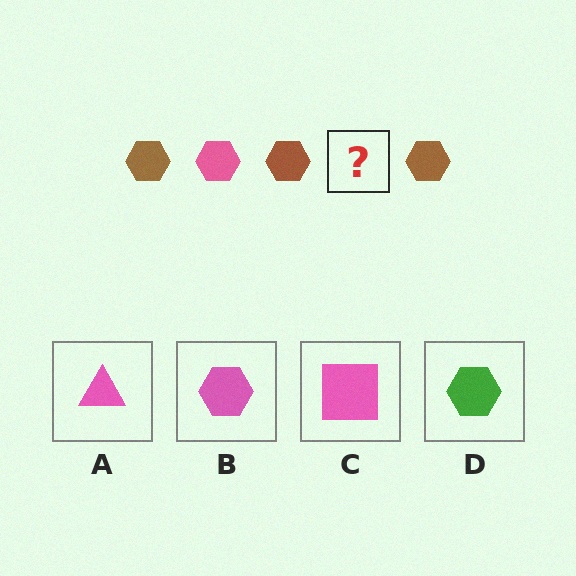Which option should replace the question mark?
Option B.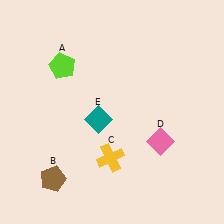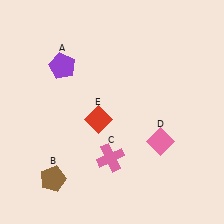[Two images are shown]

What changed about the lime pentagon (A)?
In Image 1, A is lime. In Image 2, it changed to purple.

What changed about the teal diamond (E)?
In Image 1, E is teal. In Image 2, it changed to red.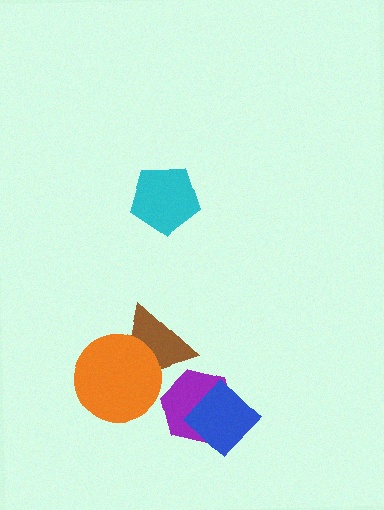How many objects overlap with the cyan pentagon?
0 objects overlap with the cyan pentagon.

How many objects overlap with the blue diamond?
1 object overlaps with the blue diamond.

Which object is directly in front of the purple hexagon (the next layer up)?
The brown triangle is directly in front of the purple hexagon.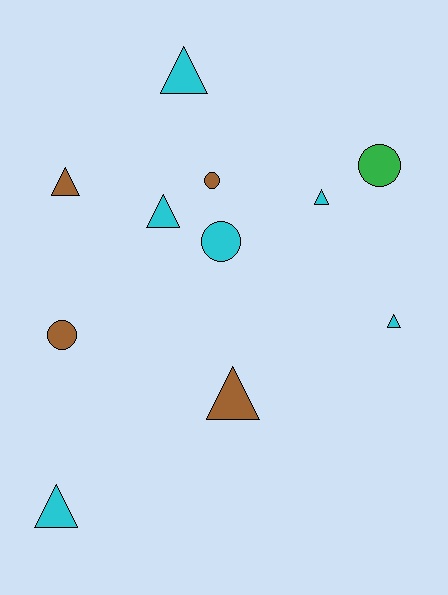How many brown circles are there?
There are 2 brown circles.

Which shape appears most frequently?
Triangle, with 7 objects.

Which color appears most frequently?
Cyan, with 6 objects.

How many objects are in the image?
There are 11 objects.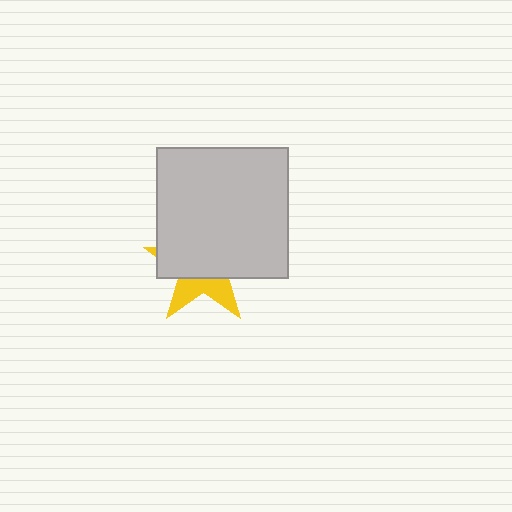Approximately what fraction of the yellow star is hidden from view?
Roughly 67% of the yellow star is hidden behind the light gray rectangle.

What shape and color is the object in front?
The object in front is a light gray rectangle.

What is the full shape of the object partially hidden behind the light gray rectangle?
The partially hidden object is a yellow star.